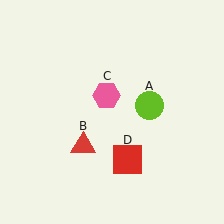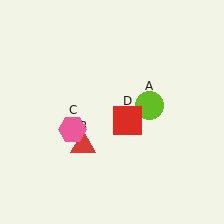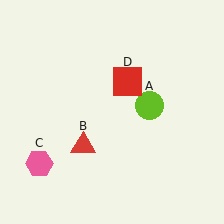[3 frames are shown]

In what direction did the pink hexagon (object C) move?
The pink hexagon (object C) moved down and to the left.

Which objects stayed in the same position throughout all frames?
Lime circle (object A) and red triangle (object B) remained stationary.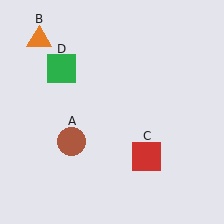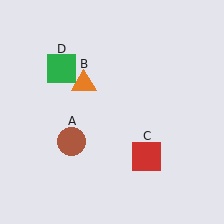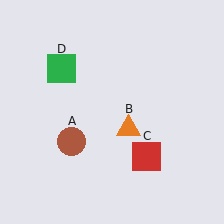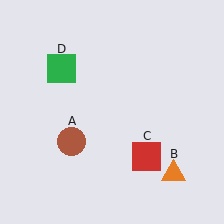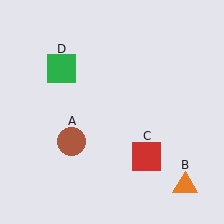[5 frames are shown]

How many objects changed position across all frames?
1 object changed position: orange triangle (object B).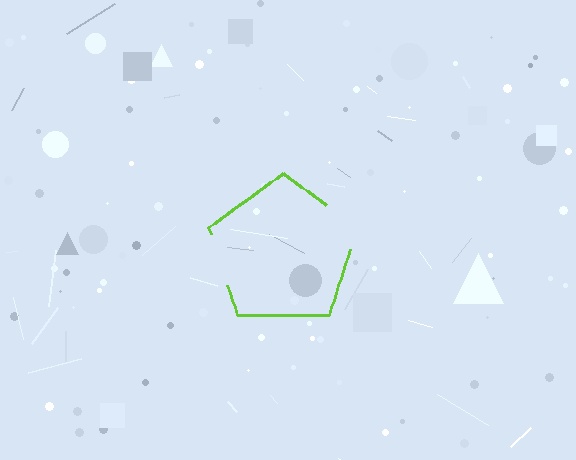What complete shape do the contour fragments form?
The contour fragments form a pentagon.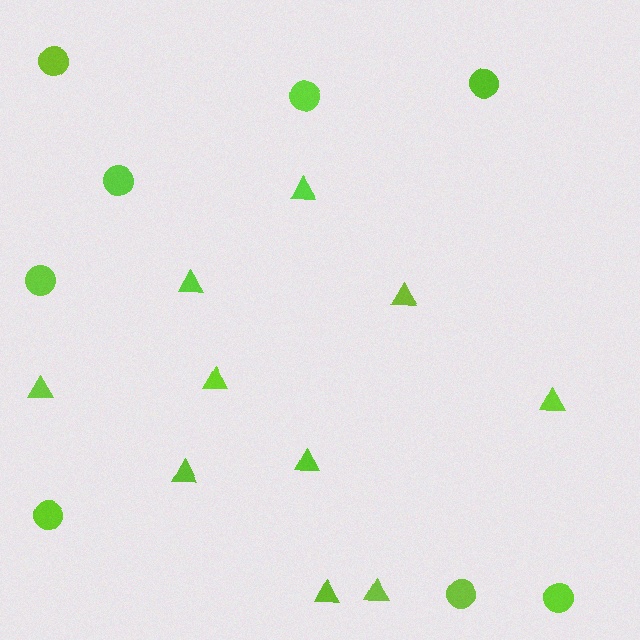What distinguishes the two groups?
There are 2 groups: one group of circles (8) and one group of triangles (10).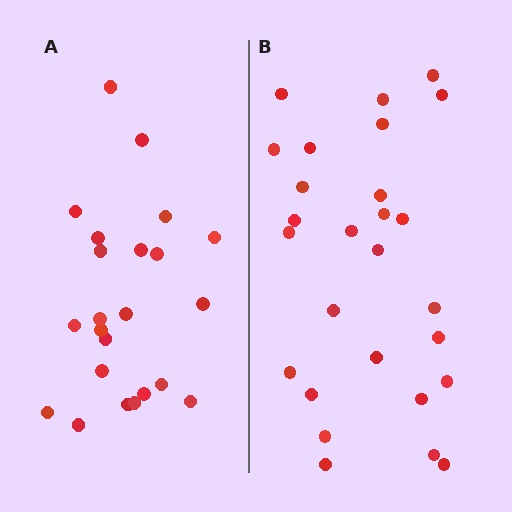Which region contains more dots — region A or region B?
Region B (the right region) has more dots.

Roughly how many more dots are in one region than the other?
Region B has about 4 more dots than region A.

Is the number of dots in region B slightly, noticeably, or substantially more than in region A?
Region B has only slightly more — the two regions are fairly close. The ratio is roughly 1.2 to 1.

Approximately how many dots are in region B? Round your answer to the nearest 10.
About 30 dots. (The exact count is 27, which rounds to 30.)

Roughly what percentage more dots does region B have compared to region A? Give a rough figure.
About 15% more.